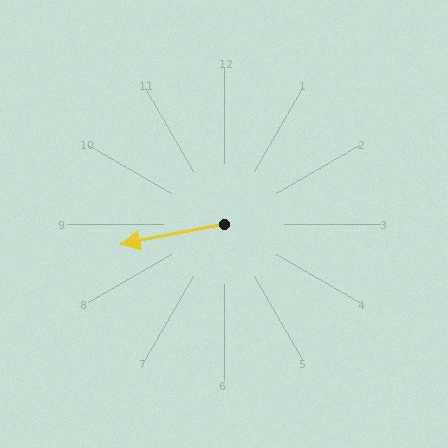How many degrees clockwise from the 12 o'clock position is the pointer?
Approximately 259 degrees.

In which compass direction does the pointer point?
West.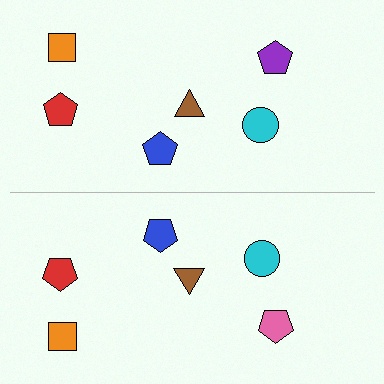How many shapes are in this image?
There are 12 shapes in this image.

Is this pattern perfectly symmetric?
No, the pattern is not perfectly symmetric. The pink pentagon on the bottom side breaks the symmetry — its mirror counterpart is purple.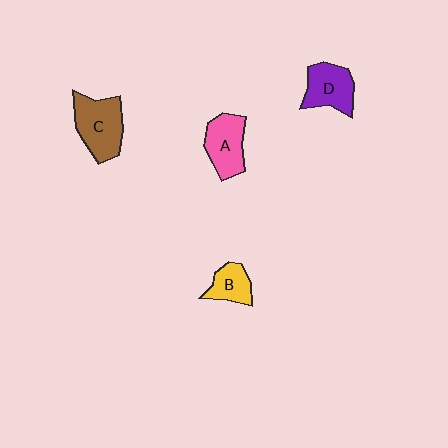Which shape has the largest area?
Shape C (brown).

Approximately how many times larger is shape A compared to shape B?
Approximately 1.5 times.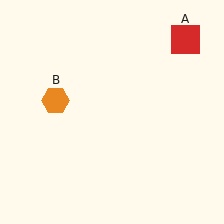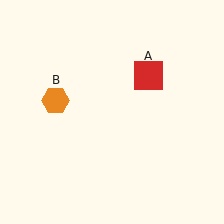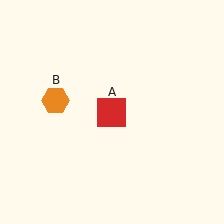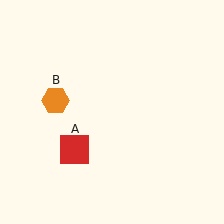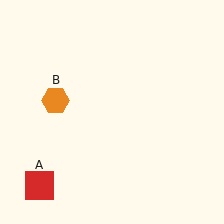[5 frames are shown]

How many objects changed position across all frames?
1 object changed position: red square (object A).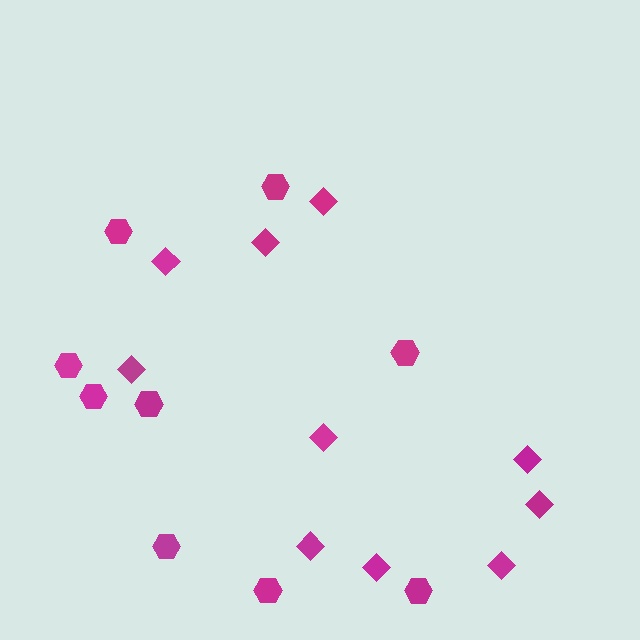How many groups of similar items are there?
There are 2 groups: one group of hexagons (9) and one group of diamonds (10).